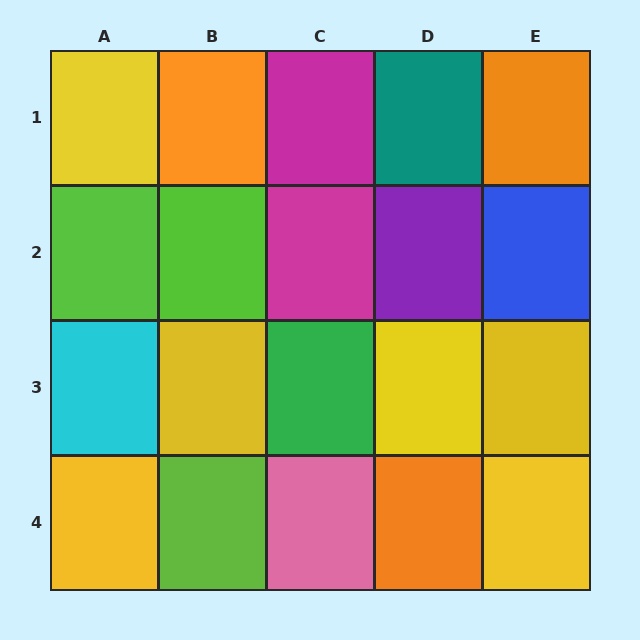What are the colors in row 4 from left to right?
Yellow, lime, pink, orange, yellow.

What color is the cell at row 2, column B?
Lime.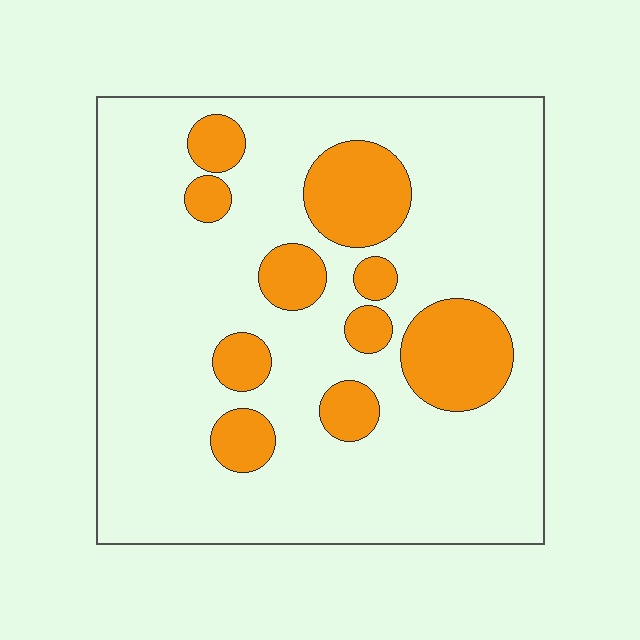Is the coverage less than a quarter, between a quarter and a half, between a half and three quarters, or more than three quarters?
Less than a quarter.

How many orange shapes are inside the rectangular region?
10.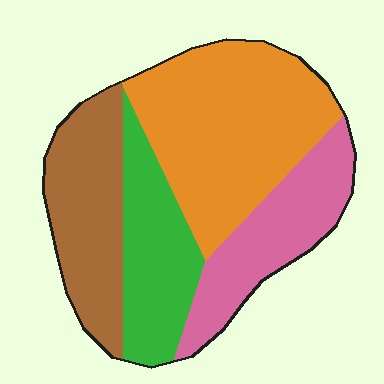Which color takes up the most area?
Orange, at roughly 40%.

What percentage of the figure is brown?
Brown covers about 20% of the figure.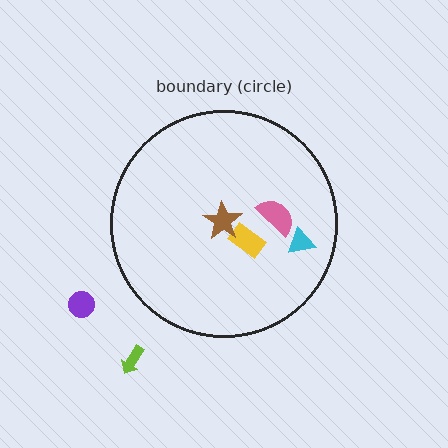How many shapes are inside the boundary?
4 inside, 2 outside.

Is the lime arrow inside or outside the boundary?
Outside.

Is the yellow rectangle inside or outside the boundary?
Inside.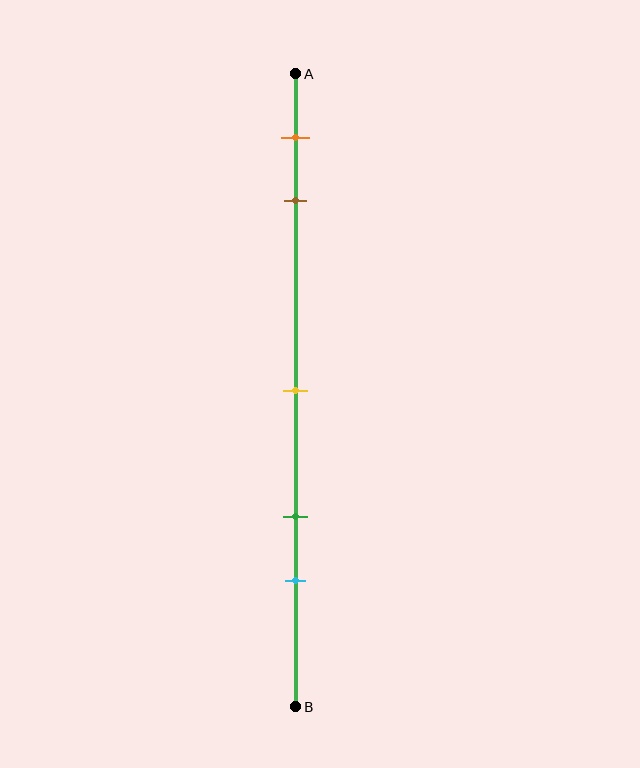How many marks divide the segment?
There are 5 marks dividing the segment.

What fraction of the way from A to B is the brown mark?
The brown mark is approximately 20% (0.2) of the way from A to B.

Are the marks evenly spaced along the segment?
No, the marks are not evenly spaced.